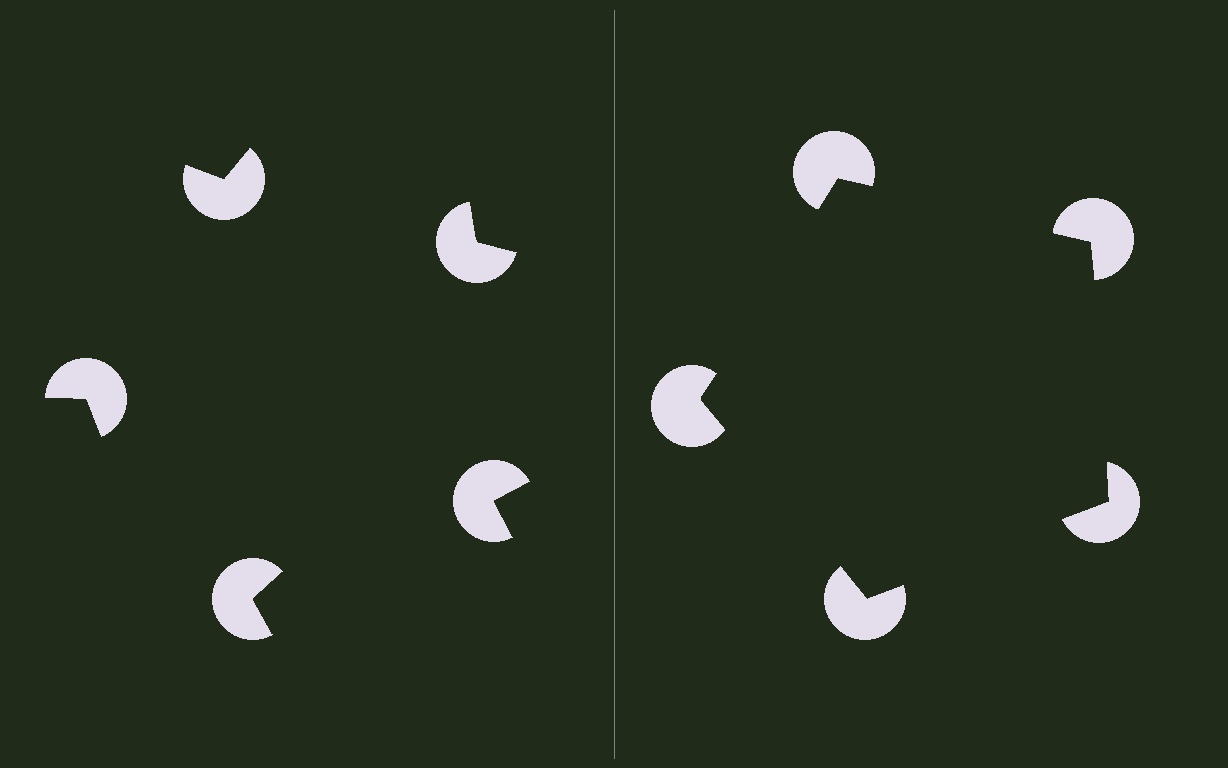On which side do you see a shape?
An illusory pentagon appears on the right side. On the left side the wedge cuts are rotated, so no coherent shape forms.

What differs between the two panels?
The pac-man discs are positioned identically on both sides; only the wedge orientations differ. On the right they align to a pentagon; on the left they are misaligned.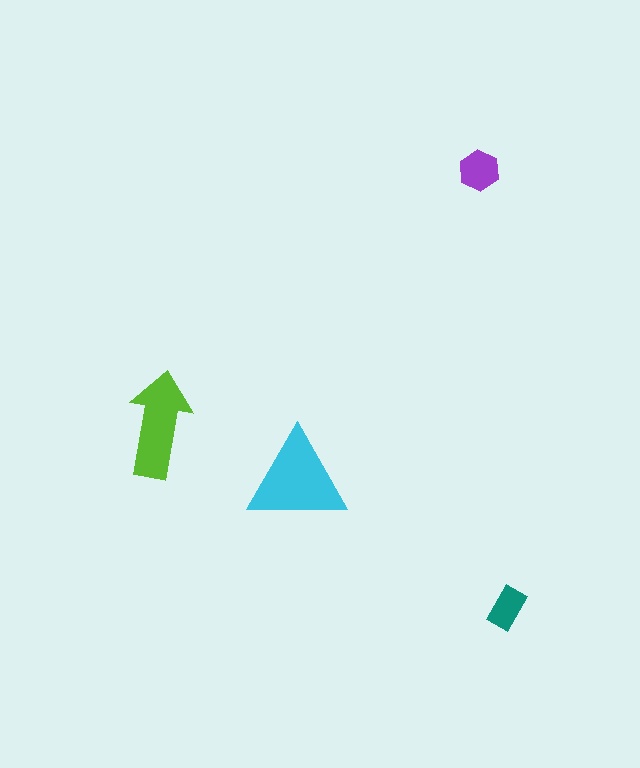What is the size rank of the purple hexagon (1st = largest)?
3rd.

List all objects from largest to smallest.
The cyan triangle, the lime arrow, the purple hexagon, the teal rectangle.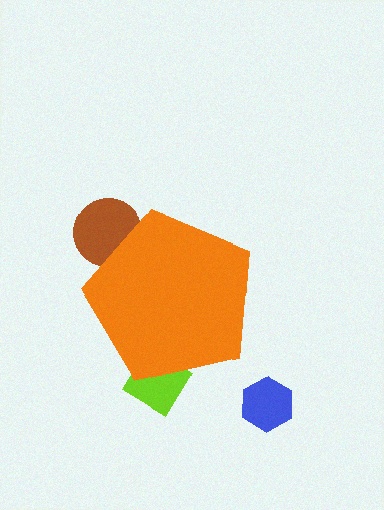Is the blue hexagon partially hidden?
No, the blue hexagon is fully visible.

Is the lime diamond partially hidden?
Yes, the lime diamond is partially hidden behind the orange pentagon.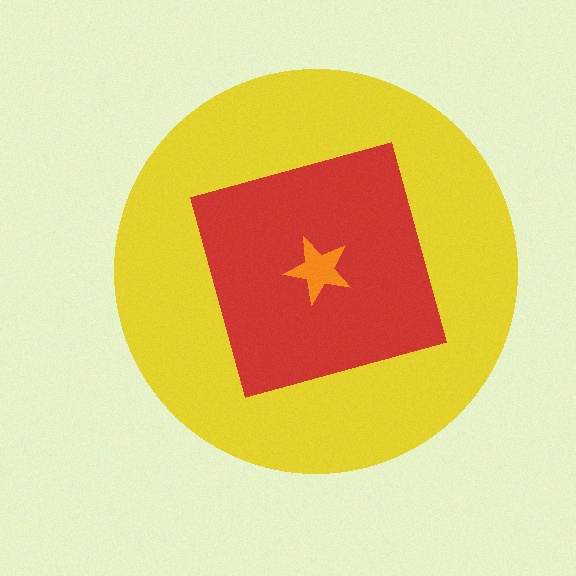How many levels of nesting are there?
3.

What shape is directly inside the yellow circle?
The red diamond.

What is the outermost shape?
The yellow circle.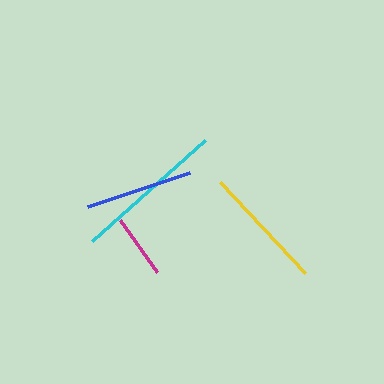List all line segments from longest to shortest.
From longest to shortest: cyan, yellow, blue, magenta.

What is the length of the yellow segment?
The yellow segment is approximately 124 pixels long.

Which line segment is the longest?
The cyan line is the longest at approximately 151 pixels.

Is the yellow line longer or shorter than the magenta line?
The yellow line is longer than the magenta line.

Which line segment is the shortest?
The magenta line is the shortest at approximately 64 pixels.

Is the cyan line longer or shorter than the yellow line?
The cyan line is longer than the yellow line.